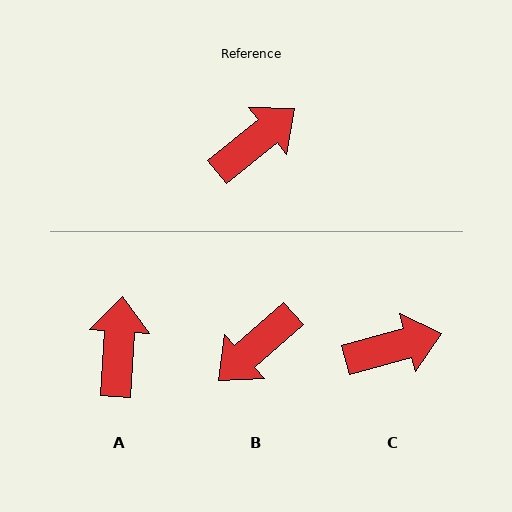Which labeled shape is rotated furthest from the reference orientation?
B, about 177 degrees away.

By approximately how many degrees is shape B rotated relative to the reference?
Approximately 177 degrees clockwise.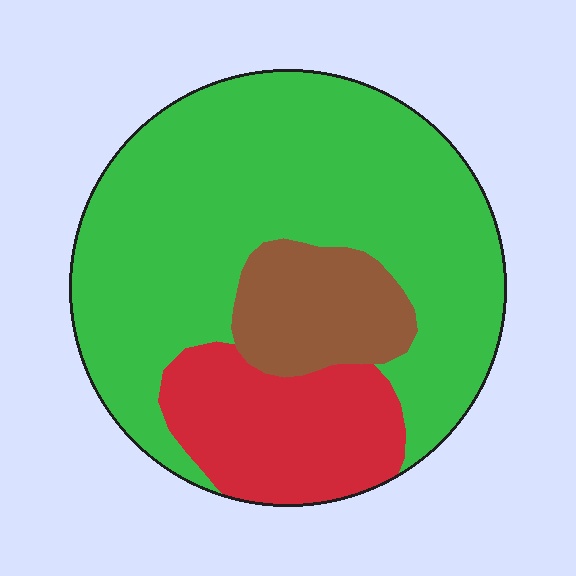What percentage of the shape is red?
Red covers around 20% of the shape.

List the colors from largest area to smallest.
From largest to smallest: green, red, brown.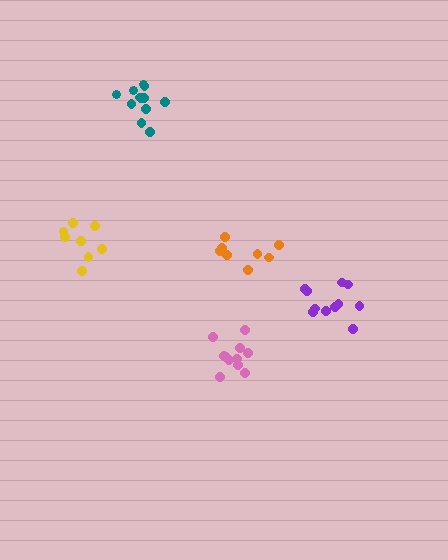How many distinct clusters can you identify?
There are 5 distinct clusters.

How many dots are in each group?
Group 1: 8 dots, Group 2: 11 dots, Group 3: 12 dots, Group 4: 8 dots, Group 5: 11 dots (50 total).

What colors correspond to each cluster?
The clusters are colored: orange, pink, teal, yellow, purple.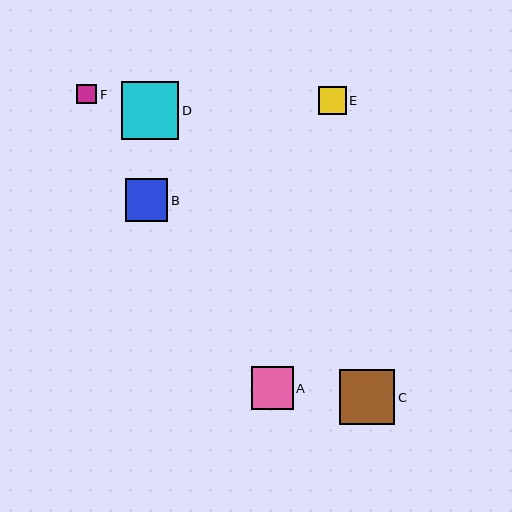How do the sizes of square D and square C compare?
Square D and square C are approximately the same size.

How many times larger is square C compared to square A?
Square C is approximately 1.3 times the size of square A.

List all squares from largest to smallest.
From largest to smallest: D, C, B, A, E, F.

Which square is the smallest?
Square F is the smallest with a size of approximately 20 pixels.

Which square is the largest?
Square D is the largest with a size of approximately 58 pixels.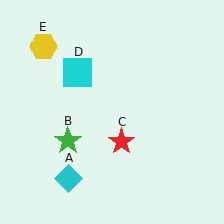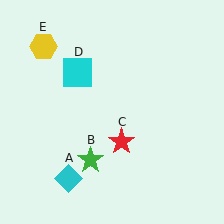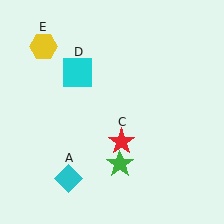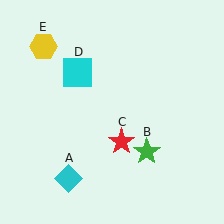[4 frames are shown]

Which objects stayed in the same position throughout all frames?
Cyan diamond (object A) and red star (object C) and cyan square (object D) and yellow hexagon (object E) remained stationary.